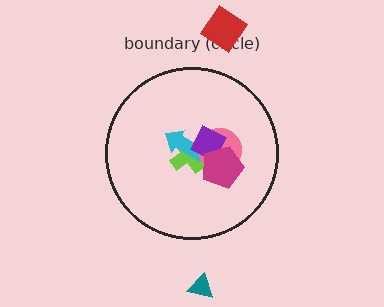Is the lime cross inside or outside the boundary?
Inside.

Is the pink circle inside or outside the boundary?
Inside.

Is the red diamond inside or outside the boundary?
Outside.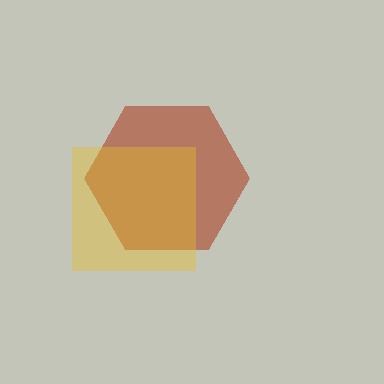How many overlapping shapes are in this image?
There are 2 overlapping shapes in the image.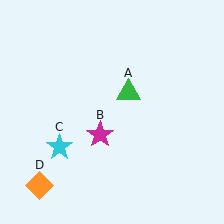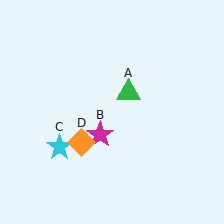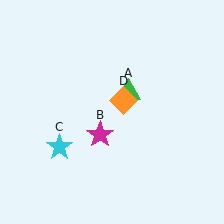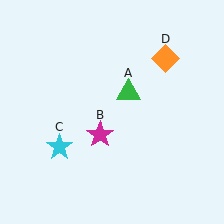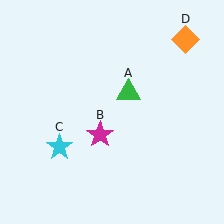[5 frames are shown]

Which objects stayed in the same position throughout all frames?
Green triangle (object A) and magenta star (object B) and cyan star (object C) remained stationary.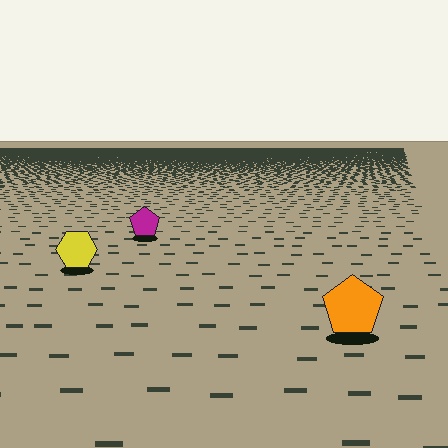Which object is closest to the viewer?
The orange pentagon is closest. The texture marks near it are larger and more spread out.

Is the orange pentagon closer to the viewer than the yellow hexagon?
Yes. The orange pentagon is closer — you can tell from the texture gradient: the ground texture is coarser near it.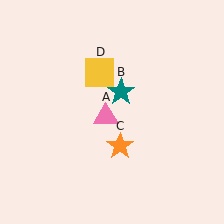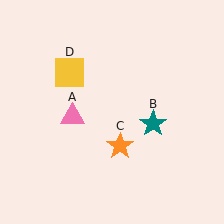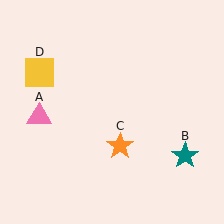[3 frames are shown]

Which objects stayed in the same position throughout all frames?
Orange star (object C) remained stationary.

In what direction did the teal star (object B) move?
The teal star (object B) moved down and to the right.